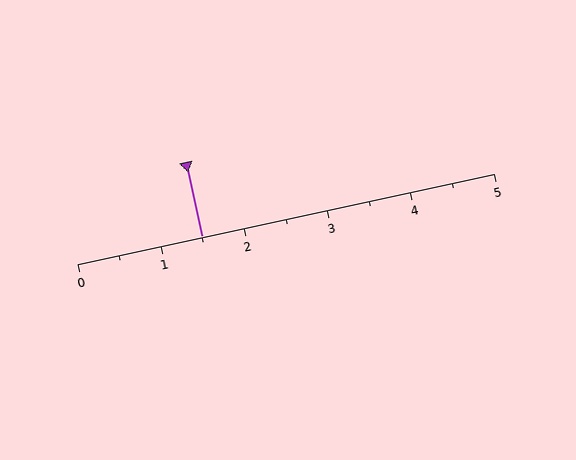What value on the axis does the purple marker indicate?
The marker indicates approximately 1.5.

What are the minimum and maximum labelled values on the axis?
The axis runs from 0 to 5.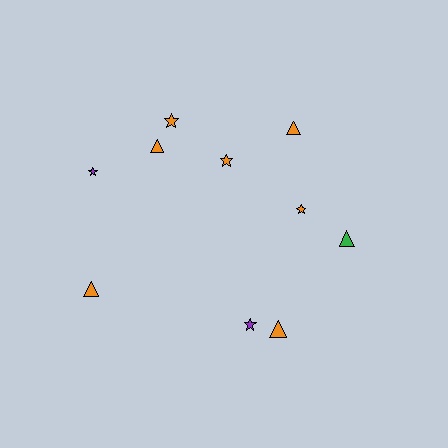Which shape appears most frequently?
Triangle, with 5 objects.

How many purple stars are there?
There are 2 purple stars.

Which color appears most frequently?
Orange, with 7 objects.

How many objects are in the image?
There are 10 objects.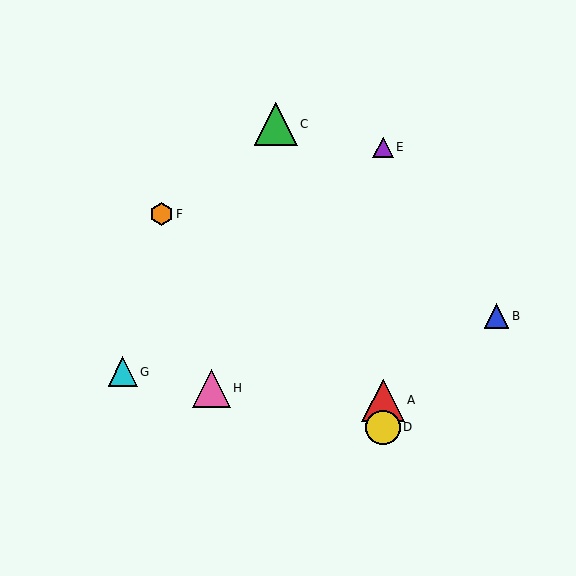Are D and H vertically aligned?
No, D is at x≈383 and H is at x≈211.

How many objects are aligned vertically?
3 objects (A, D, E) are aligned vertically.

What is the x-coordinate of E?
Object E is at x≈383.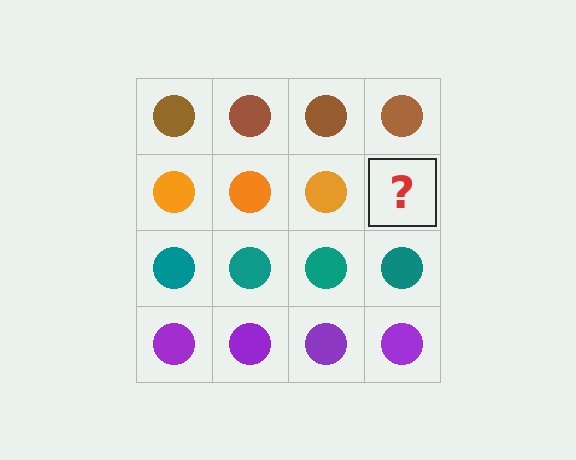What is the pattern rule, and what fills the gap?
The rule is that each row has a consistent color. The gap should be filled with an orange circle.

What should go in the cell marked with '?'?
The missing cell should contain an orange circle.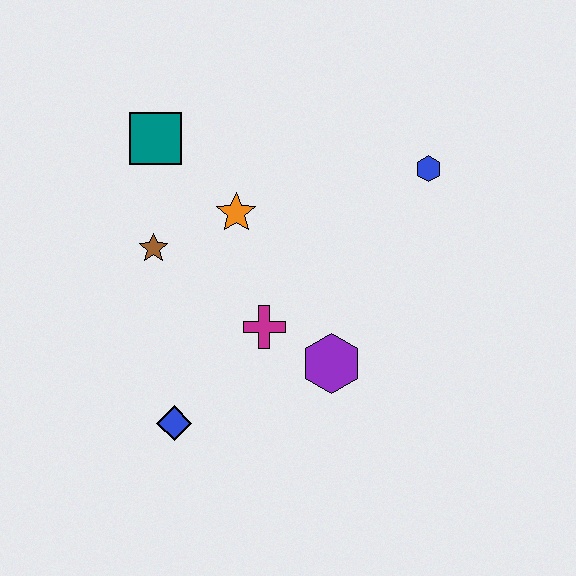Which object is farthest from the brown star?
The blue hexagon is farthest from the brown star.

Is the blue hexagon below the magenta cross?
No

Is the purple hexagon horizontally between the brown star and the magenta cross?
No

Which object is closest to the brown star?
The orange star is closest to the brown star.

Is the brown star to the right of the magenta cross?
No